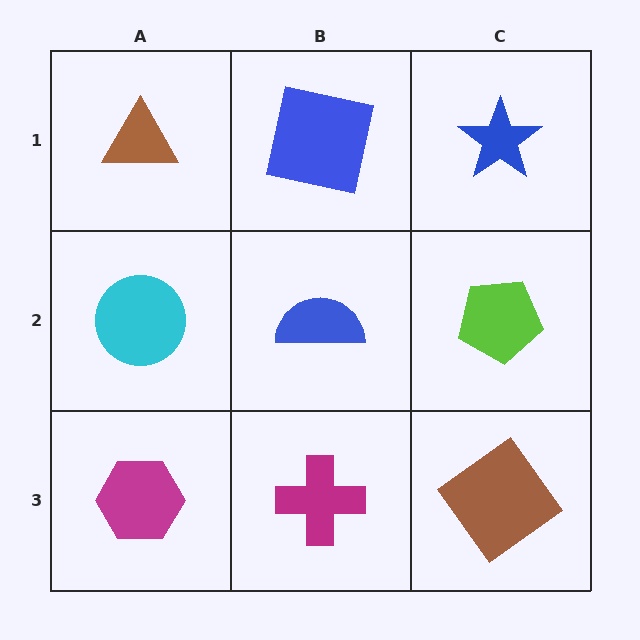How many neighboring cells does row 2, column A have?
3.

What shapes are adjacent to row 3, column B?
A blue semicircle (row 2, column B), a magenta hexagon (row 3, column A), a brown diamond (row 3, column C).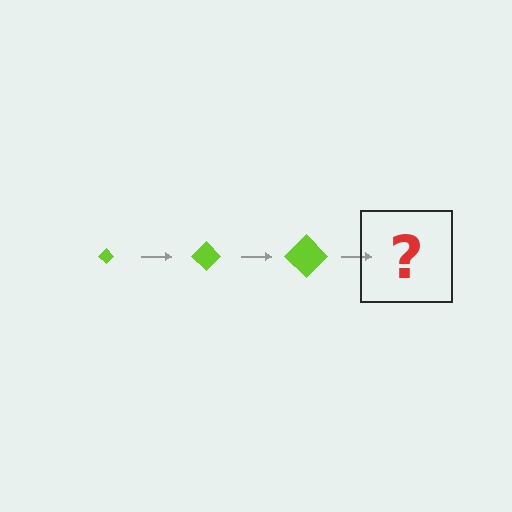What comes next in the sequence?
The next element should be a lime diamond, larger than the previous one.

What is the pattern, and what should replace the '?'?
The pattern is that the diamond gets progressively larger each step. The '?' should be a lime diamond, larger than the previous one.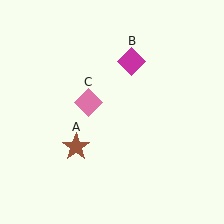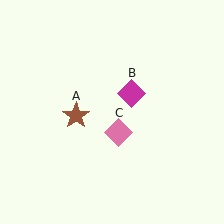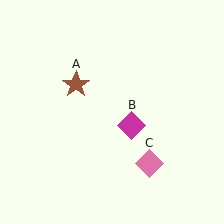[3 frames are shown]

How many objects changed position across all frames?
3 objects changed position: brown star (object A), magenta diamond (object B), pink diamond (object C).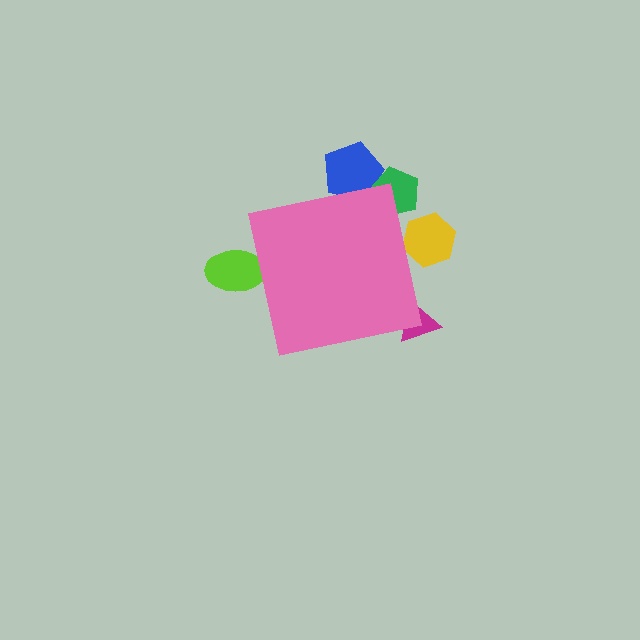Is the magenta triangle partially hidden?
Yes, the magenta triangle is partially hidden behind the pink square.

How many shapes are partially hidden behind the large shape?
5 shapes are partially hidden.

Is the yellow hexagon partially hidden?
Yes, the yellow hexagon is partially hidden behind the pink square.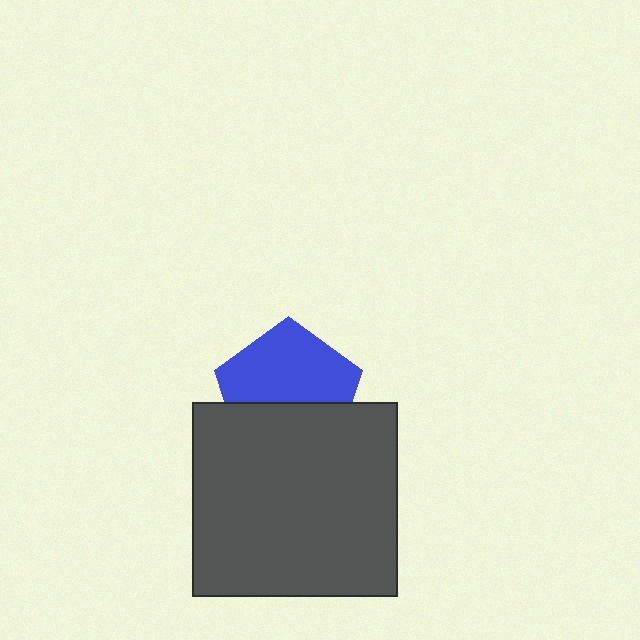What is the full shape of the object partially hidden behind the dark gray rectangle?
The partially hidden object is a blue pentagon.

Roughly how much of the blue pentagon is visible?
About half of it is visible (roughly 58%).